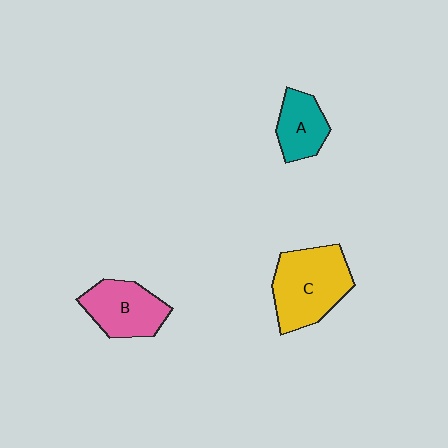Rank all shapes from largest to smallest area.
From largest to smallest: C (yellow), B (pink), A (teal).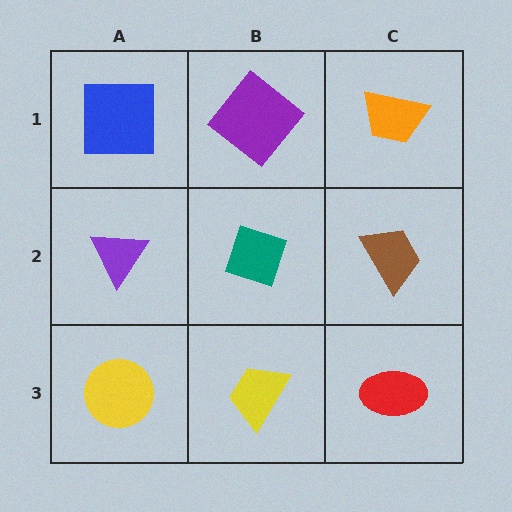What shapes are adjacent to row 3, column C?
A brown trapezoid (row 2, column C), a yellow trapezoid (row 3, column B).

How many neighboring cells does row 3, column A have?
2.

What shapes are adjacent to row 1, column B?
A teal diamond (row 2, column B), a blue square (row 1, column A), an orange trapezoid (row 1, column C).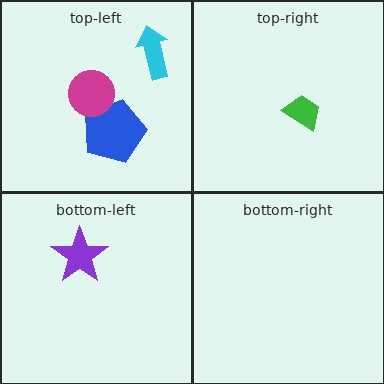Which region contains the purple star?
The bottom-left region.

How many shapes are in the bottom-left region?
1.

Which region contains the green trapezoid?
The top-right region.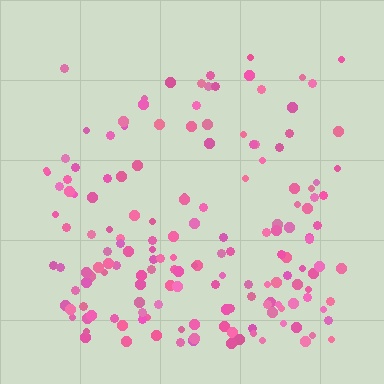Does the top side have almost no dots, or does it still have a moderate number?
Still a moderate number, just noticeably fewer than the bottom.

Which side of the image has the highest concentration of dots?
The bottom.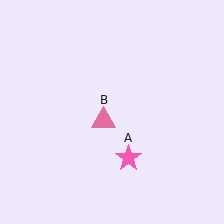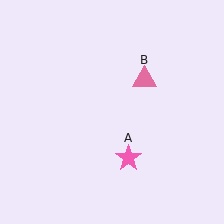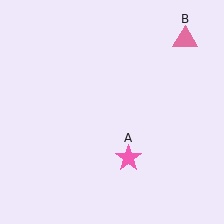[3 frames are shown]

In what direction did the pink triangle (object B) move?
The pink triangle (object B) moved up and to the right.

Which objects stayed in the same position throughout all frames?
Pink star (object A) remained stationary.